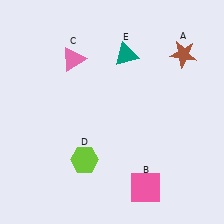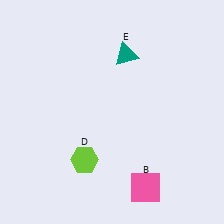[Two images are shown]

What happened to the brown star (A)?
The brown star (A) was removed in Image 2. It was in the top-right area of Image 1.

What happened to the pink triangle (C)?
The pink triangle (C) was removed in Image 2. It was in the top-left area of Image 1.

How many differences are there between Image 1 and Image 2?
There are 2 differences between the two images.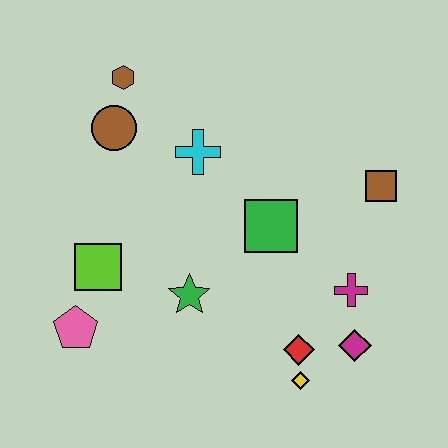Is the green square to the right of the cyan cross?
Yes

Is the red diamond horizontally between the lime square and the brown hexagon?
No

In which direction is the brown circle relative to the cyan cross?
The brown circle is to the left of the cyan cross.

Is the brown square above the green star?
Yes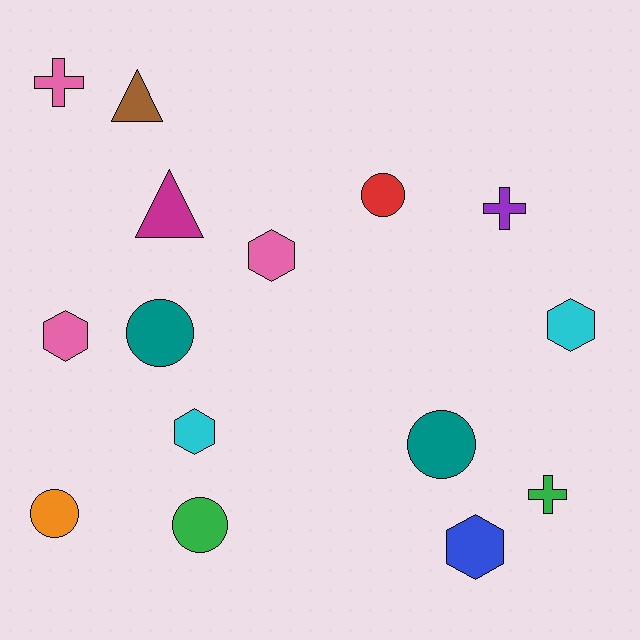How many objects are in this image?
There are 15 objects.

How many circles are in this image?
There are 5 circles.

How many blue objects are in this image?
There is 1 blue object.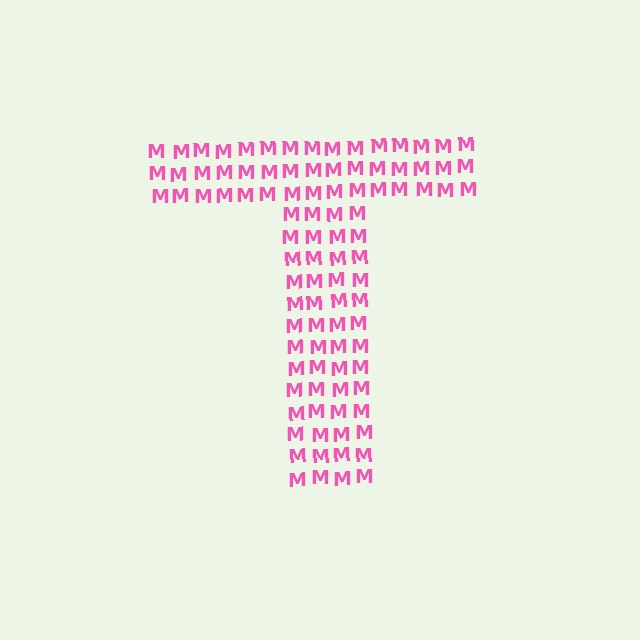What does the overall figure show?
The overall figure shows the letter T.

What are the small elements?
The small elements are letter M's.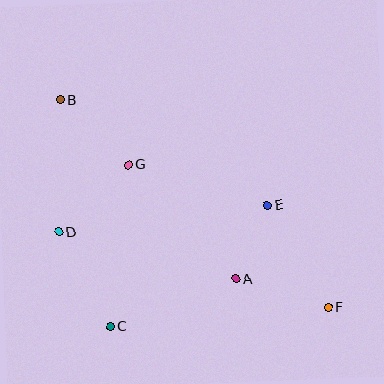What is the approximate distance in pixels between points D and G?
The distance between D and G is approximately 97 pixels.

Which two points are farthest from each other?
Points B and F are farthest from each other.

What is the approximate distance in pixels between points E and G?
The distance between E and G is approximately 145 pixels.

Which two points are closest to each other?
Points A and E are closest to each other.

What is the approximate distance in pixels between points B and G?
The distance between B and G is approximately 93 pixels.